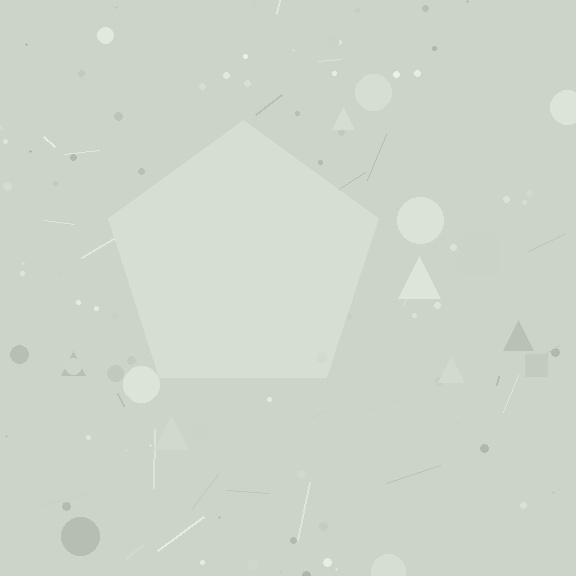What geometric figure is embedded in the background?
A pentagon is embedded in the background.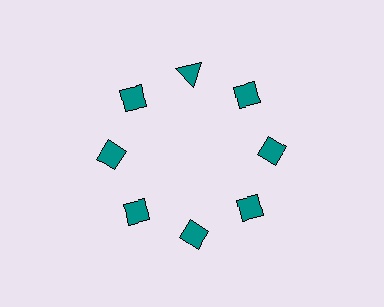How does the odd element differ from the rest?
It has a different shape: triangle instead of diamond.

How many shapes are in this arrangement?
There are 8 shapes arranged in a ring pattern.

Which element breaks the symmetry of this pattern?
The teal triangle at roughly the 12 o'clock position breaks the symmetry. All other shapes are teal diamonds.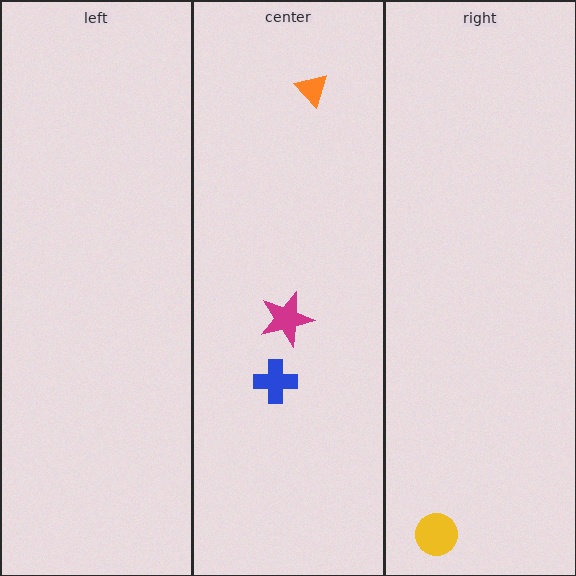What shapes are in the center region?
The blue cross, the magenta star, the orange triangle.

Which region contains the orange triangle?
The center region.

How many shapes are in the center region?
3.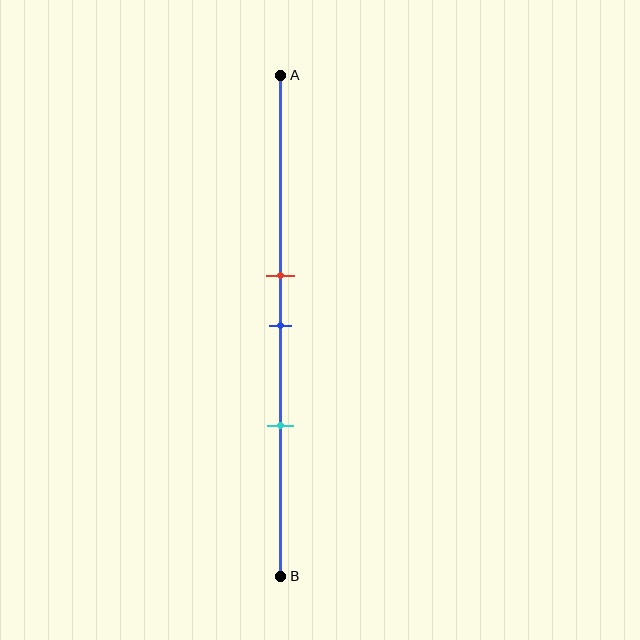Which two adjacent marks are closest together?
The red and blue marks are the closest adjacent pair.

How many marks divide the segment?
There are 3 marks dividing the segment.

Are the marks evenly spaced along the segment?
Yes, the marks are approximately evenly spaced.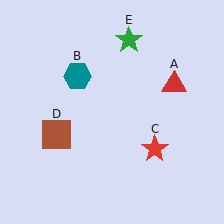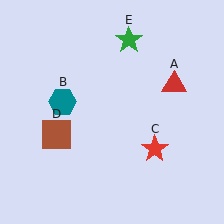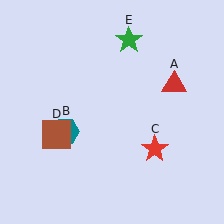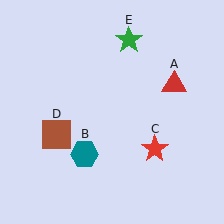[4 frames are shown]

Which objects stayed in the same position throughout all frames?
Red triangle (object A) and red star (object C) and brown square (object D) and green star (object E) remained stationary.